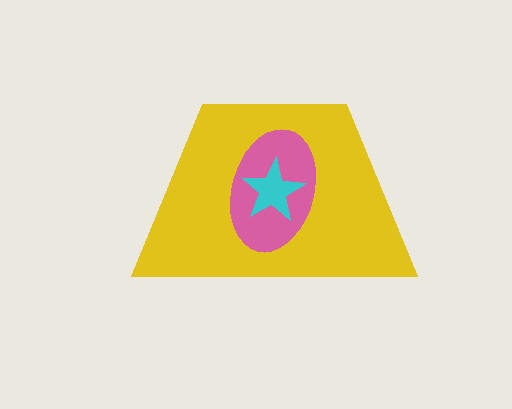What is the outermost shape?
The yellow trapezoid.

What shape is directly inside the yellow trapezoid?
The pink ellipse.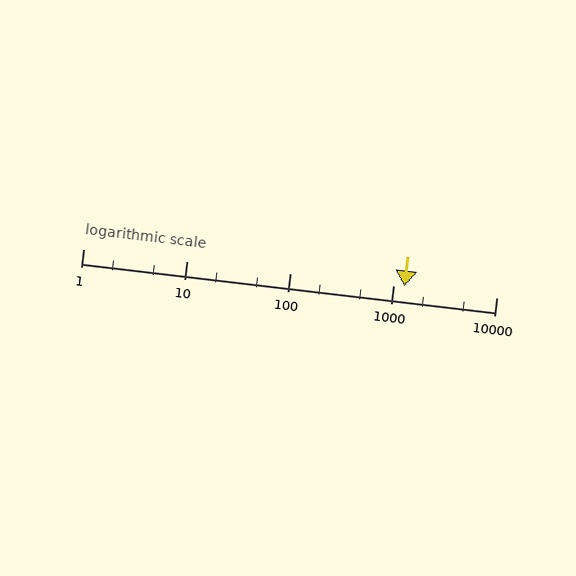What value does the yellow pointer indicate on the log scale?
The pointer indicates approximately 1300.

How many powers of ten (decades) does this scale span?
The scale spans 4 decades, from 1 to 10000.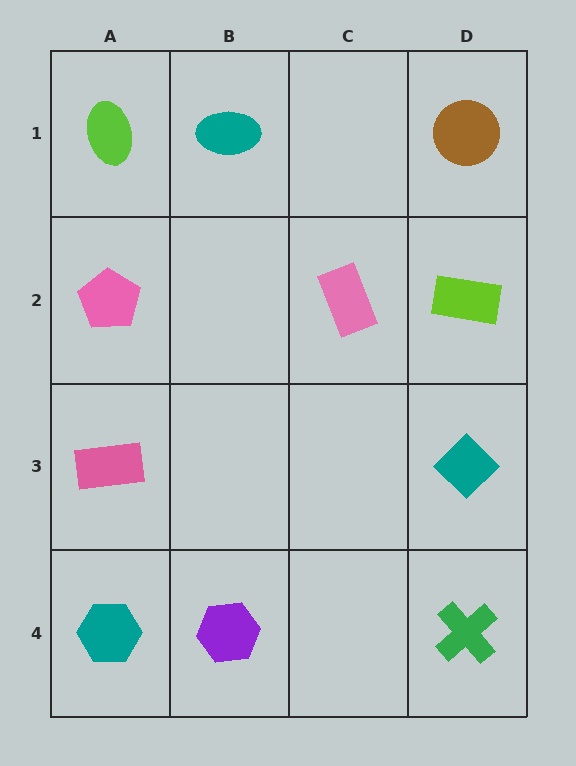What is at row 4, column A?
A teal hexagon.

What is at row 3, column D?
A teal diamond.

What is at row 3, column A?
A pink rectangle.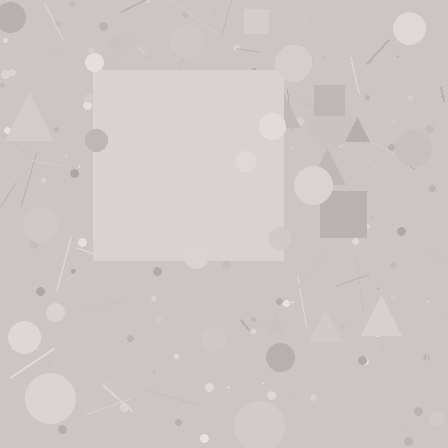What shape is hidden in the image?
A square is hidden in the image.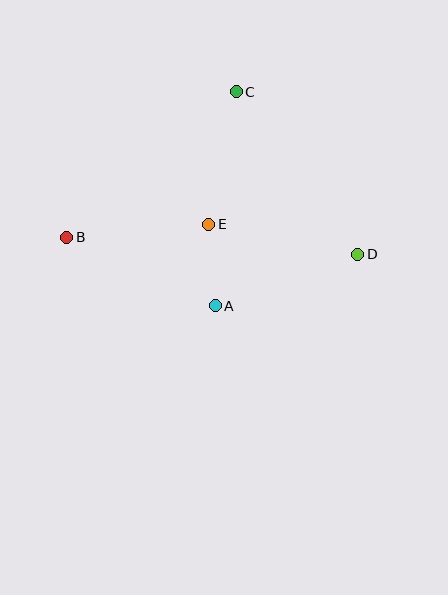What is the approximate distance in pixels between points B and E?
The distance between B and E is approximately 143 pixels.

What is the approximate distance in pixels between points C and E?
The distance between C and E is approximately 135 pixels.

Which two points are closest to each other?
Points A and E are closest to each other.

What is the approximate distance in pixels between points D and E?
The distance between D and E is approximately 152 pixels.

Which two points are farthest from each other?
Points B and D are farthest from each other.